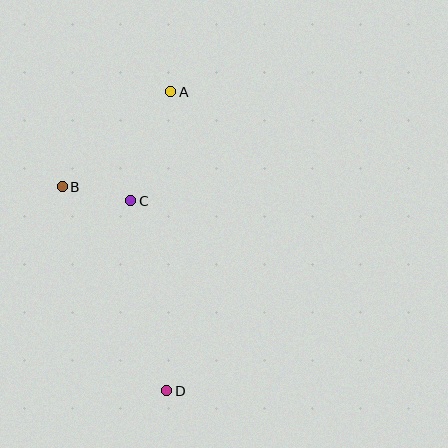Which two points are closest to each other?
Points B and C are closest to each other.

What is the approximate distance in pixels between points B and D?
The distance between B and D is approximately 229 pixels.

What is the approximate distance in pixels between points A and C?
The distance between A and C is approximately 116 pixels.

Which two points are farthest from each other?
Points A and D are farthest from each other.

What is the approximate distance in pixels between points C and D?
The distance between C and D is approximately 193 pixels.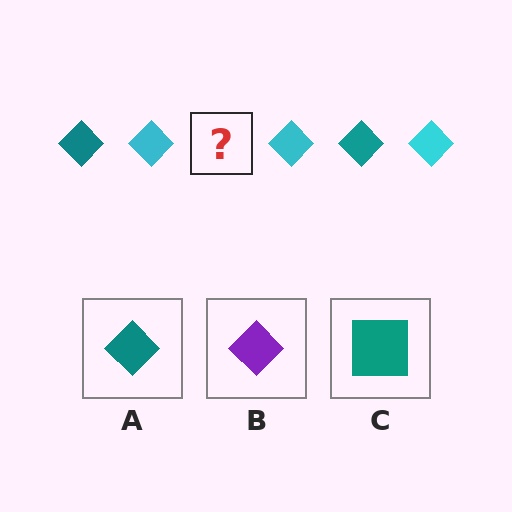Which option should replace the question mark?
Option A.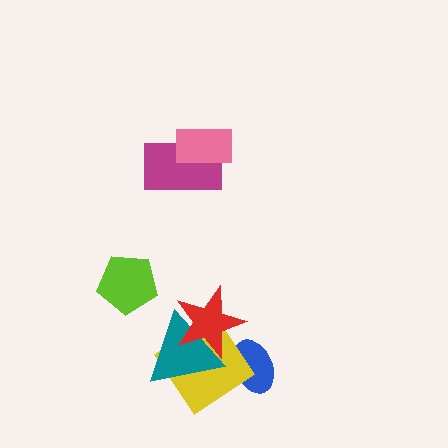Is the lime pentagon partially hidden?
No, no other shape covers it.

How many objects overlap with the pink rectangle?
1 object overlaps with the pink rectangle.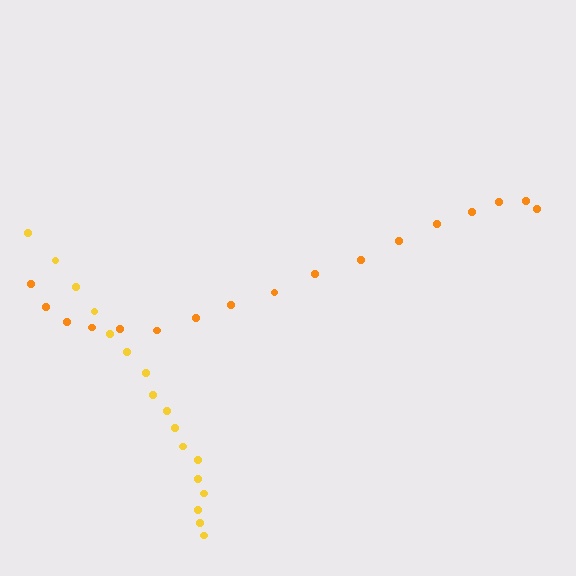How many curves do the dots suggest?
There are 2 distinct paths.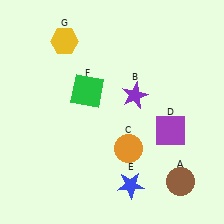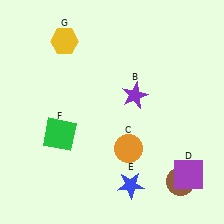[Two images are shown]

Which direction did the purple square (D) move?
The purple square (D) moved down.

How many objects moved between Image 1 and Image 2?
2 objects moved between the two images.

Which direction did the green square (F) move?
The green square (F) moved down.